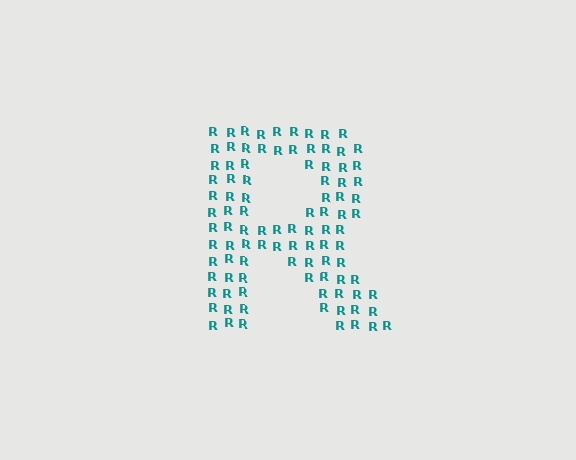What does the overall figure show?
The overall figure shows the letter R.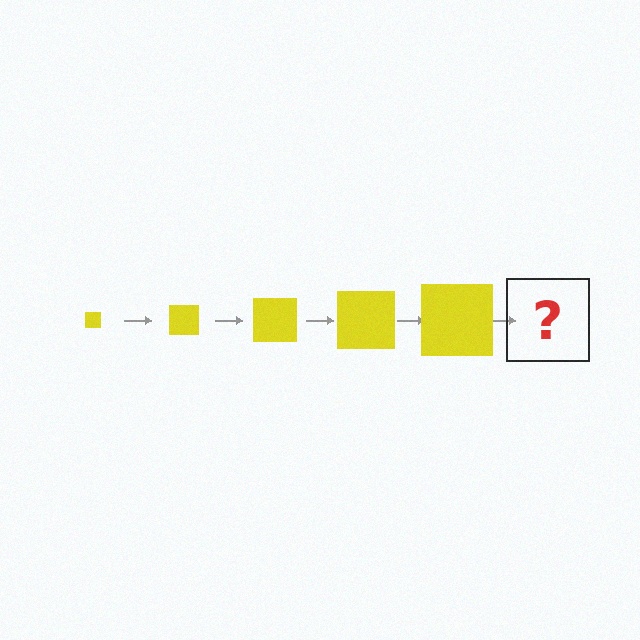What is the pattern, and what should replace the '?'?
The pattern is that the square gets progressively larger each step. The '?' should be a yellow square, larger than the previous one.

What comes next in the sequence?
The next element should be a yellow square, larger than the previous one.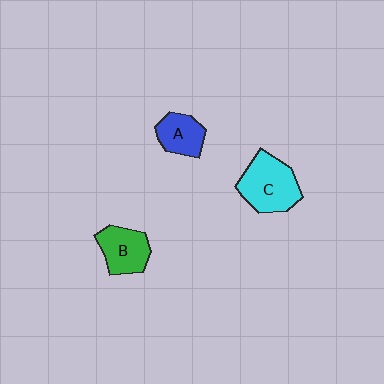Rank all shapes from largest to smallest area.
From largest to smallest: C (cyan), B (green), A (blue).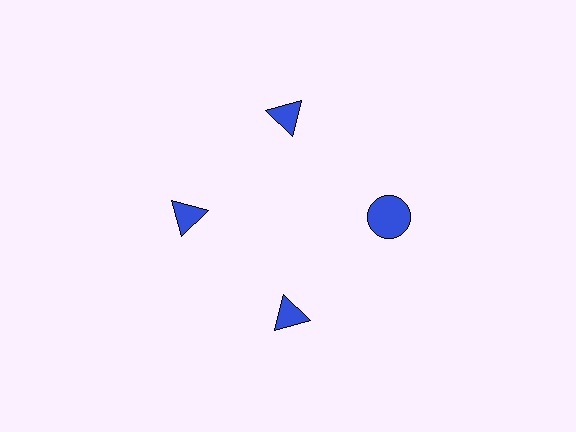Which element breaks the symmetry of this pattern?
The blue circle at roughly the 3 o'clock position breaks the symmetry. All other shapes are blue triangles.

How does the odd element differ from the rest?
It has a different shape: circle instead of triangle.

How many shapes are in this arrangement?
There are 4 shapes arranged in a ring pattern.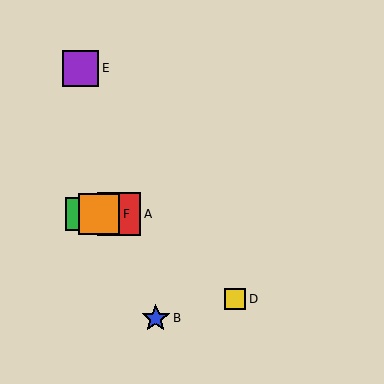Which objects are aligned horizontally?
Objects A, C, F are aligned horizontally.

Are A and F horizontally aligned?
Yes, both are at y≈214.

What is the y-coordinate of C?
Object C is at y≈214.